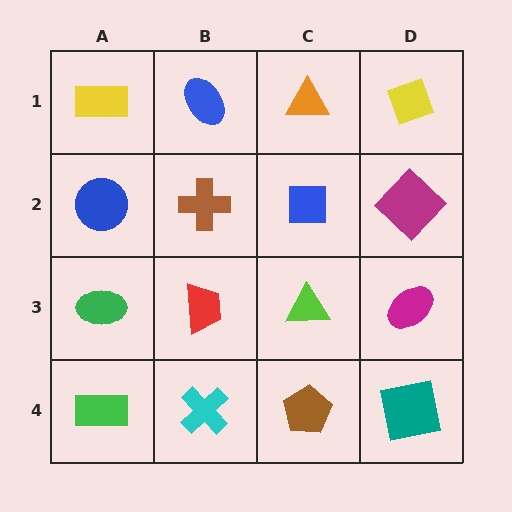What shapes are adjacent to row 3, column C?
A blue square (row 2, column C), a brown pentagon (row 4, column C), a red trapezoid (row 3, column B), a magenta ellipse (row 3, column D).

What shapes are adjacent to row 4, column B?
A red trapezoid (row 3, column B), a green rectangle (row 4, column A), a brown pentagon (row 4, column C).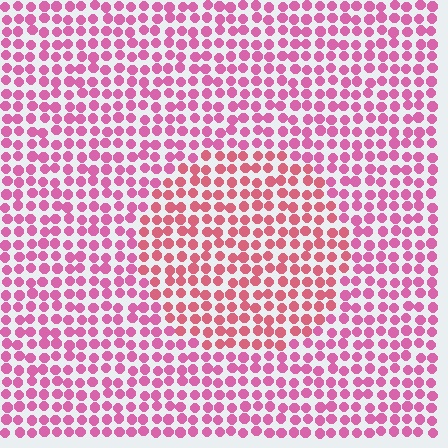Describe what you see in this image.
The image is filled with small pink elements in a uniform arrangement. A circle-shaped region is visible where the elements are tinted to a slightly different hue, forming a subtle color boundary.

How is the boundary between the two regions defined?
The boundary is defined purely by a slight shift in hue (about 24 degrees). Spacing, size, and orientation are identical on both sides.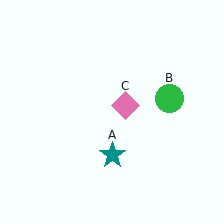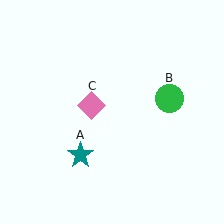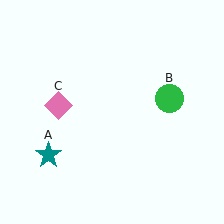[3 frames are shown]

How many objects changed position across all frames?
2 objects changed position: teal star (object A), pink diamond (object C).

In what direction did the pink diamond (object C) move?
The pink diamond (object C) moved left.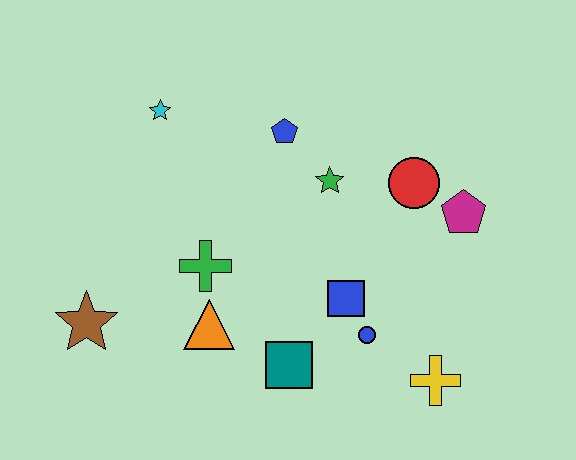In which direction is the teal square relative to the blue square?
The teal square is below the blue square.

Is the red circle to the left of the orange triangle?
No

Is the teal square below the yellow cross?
No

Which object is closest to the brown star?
The orange triangle is closest to the brown star.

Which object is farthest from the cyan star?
The yellow cross is farthest from the cyan star.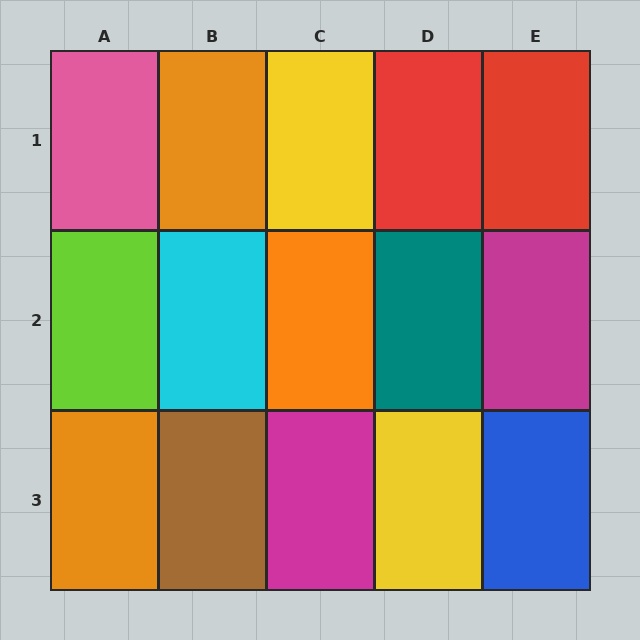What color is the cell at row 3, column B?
Brown.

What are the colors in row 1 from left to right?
Pink, orange, yellow, red, red.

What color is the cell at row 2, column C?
Orange.